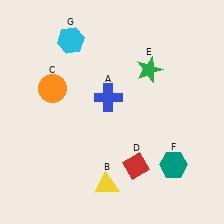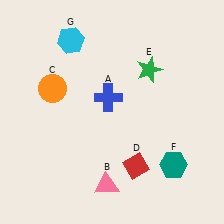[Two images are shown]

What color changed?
The triangle (B) changed from yellow in Image 1 to pink in Image 2.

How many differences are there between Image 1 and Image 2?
There is 1 difference between the two images.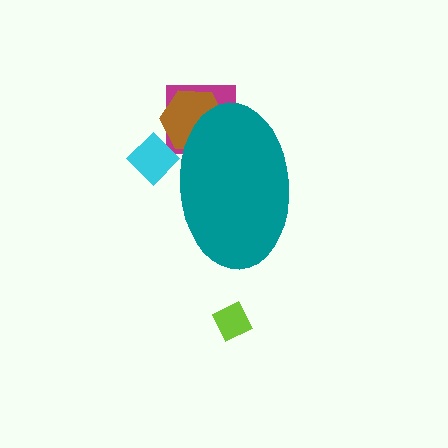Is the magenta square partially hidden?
Yes, the magenta square is partially hidden behind the teal ellipse.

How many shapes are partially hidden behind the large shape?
3 shapes are partially hidden.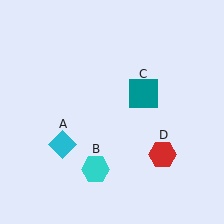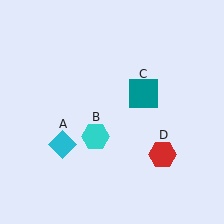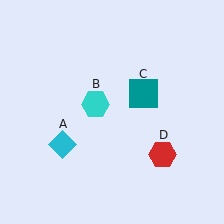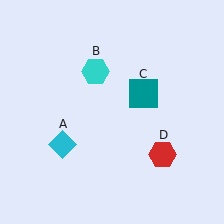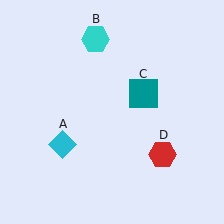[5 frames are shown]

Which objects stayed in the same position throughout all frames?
Cyan diamond (object A) and teal square (object C) and red hexagon (object D) remained stationary.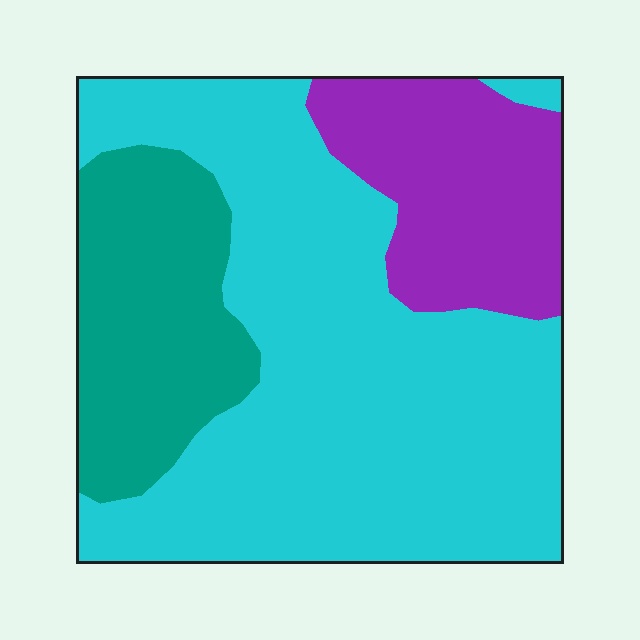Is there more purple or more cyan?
Cyan.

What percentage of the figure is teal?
Teal takes up between a sixth and a third of the figure.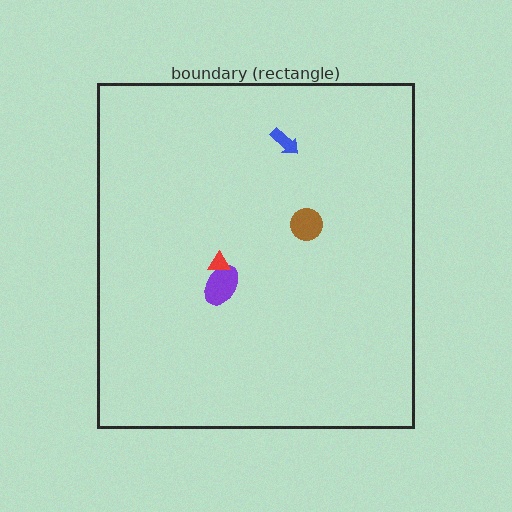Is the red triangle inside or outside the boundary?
Inside.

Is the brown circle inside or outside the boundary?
Inside.